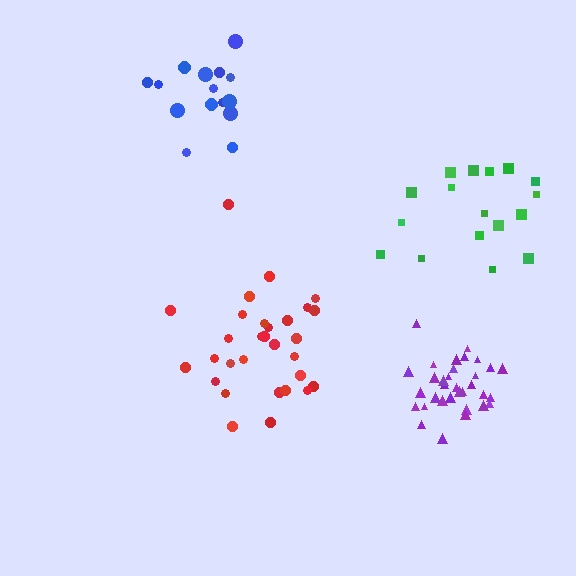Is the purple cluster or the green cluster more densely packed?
Purple.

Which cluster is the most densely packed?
Purple.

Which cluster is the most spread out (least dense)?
Green.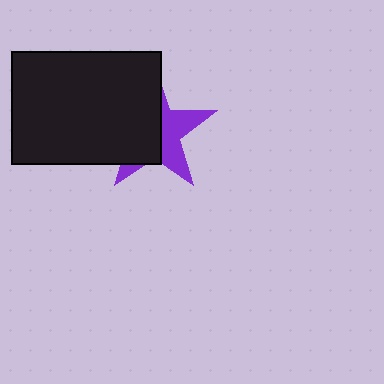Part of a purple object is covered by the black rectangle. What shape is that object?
It is a star.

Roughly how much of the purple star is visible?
A small part of it is visible (roughly 43%).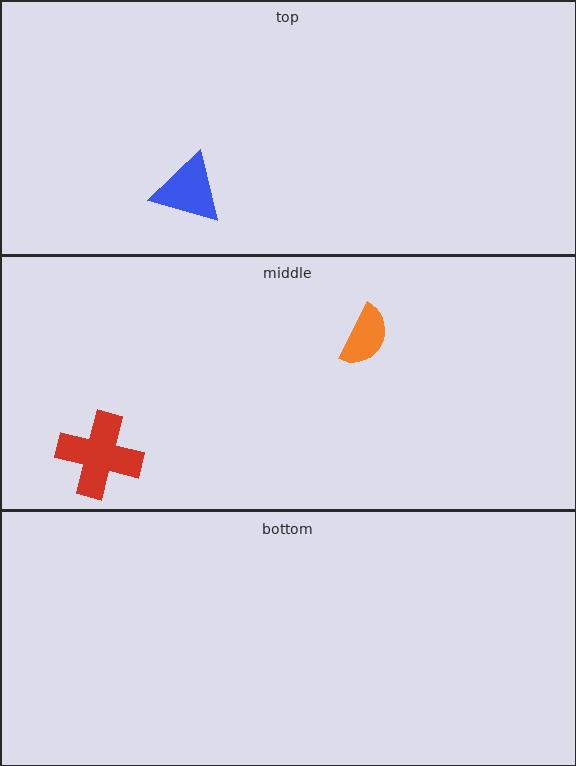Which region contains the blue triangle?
The top region.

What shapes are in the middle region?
The red cross, the orange semicircle.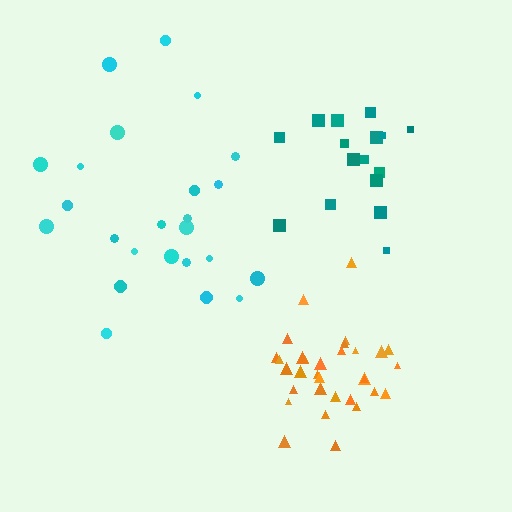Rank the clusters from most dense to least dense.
orange, teal, cyan.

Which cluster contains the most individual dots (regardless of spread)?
Orange (32).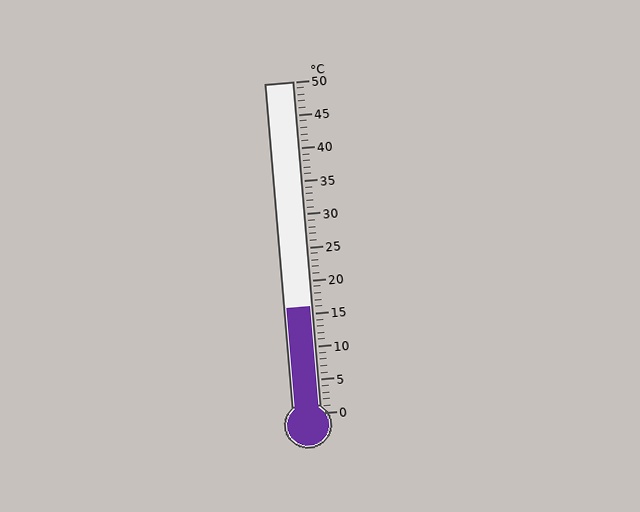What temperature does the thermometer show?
The thermometer shows approximately 16°C.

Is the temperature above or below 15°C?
The temperature is above 15°C.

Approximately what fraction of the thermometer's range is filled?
The thermometer is filled to approximately 30% of its range.